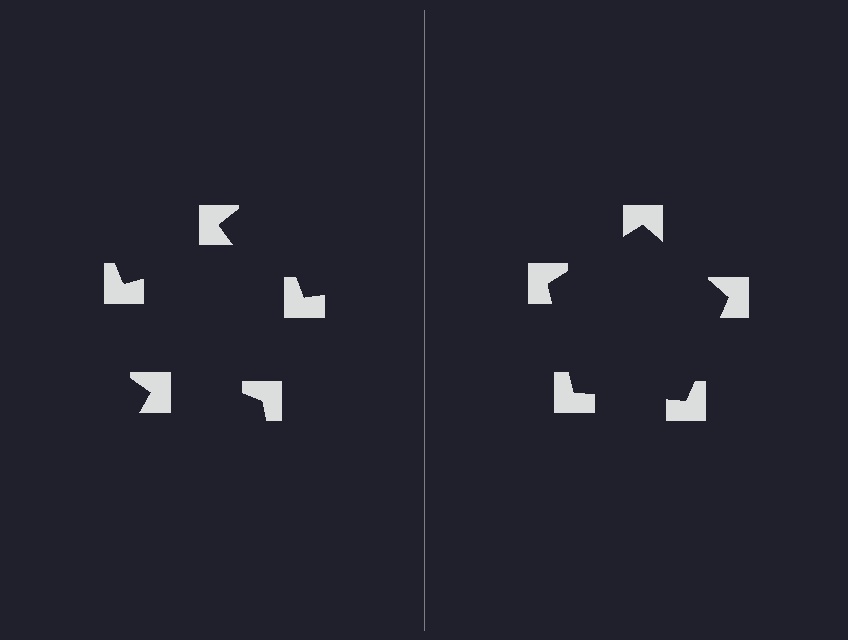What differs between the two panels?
The notched squares are positioned identically on both sides; only the wedge orientations differ. On the right they align to a pentagon; on the left they are misaligned.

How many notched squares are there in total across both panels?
10 — 5 on each side.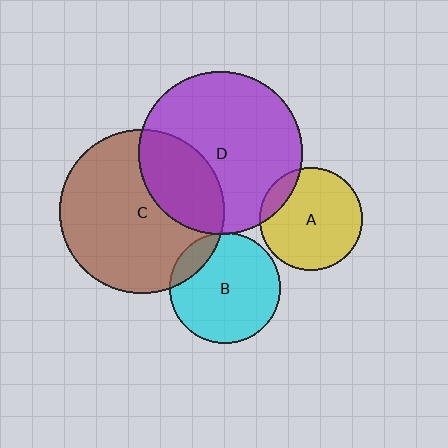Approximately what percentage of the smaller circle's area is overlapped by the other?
Approximately 10%.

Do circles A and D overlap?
Yes.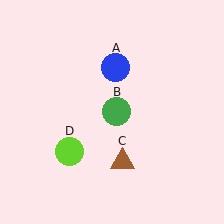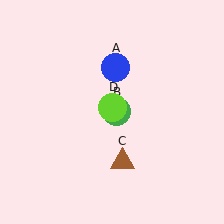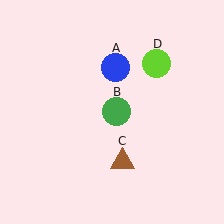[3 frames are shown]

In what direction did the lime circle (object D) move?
The lime circle (object D) moved up and to the right.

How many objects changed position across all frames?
1 object changed position: lime circle (object D).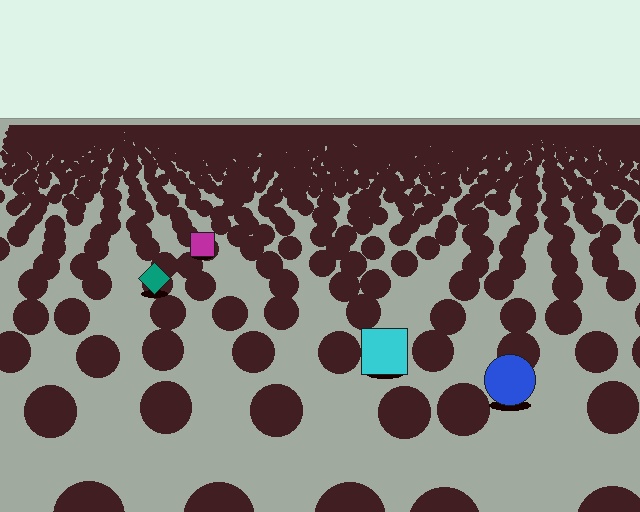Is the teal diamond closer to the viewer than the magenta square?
Yes. The teal diamond is closer — you can tell from the texture gradient: the ground texture is coarser near it.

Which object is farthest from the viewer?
The magenta square is farthest from the viewer. It appears smaller and the ground texture around it is denser.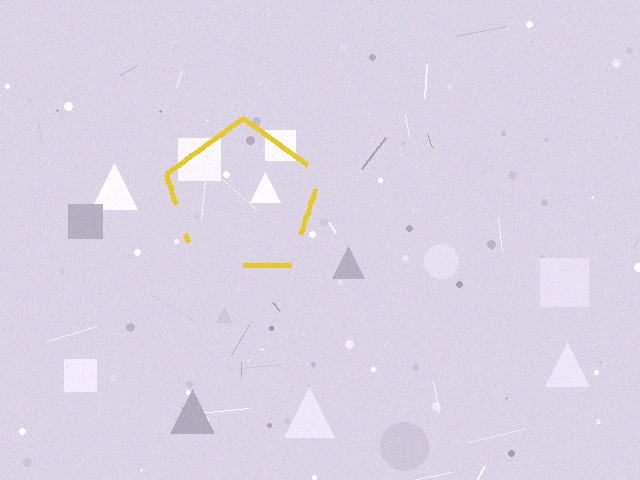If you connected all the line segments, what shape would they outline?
They would outline a pentagon.